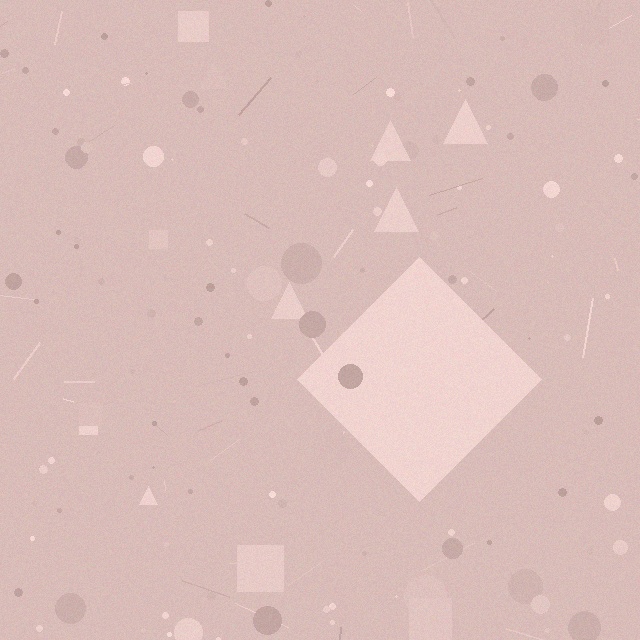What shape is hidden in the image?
A diamond is hidden in the image.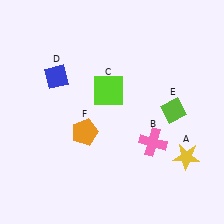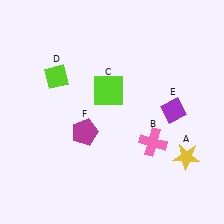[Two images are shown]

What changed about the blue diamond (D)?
In Image 1, D is blue. In Image 2, it changed to lime.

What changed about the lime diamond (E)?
In Image 1, E is lime. In Image 2, it changed to purple.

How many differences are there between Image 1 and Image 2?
There are 3 differences between the two images.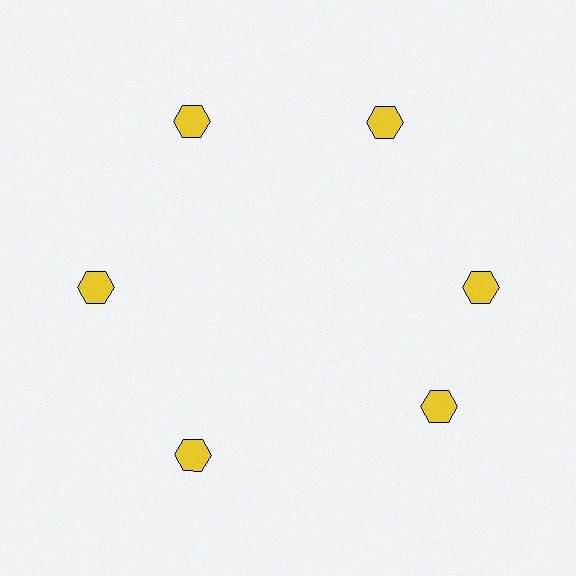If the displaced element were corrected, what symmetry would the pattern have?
It would have 6-fold rotational symmetry — the pattern would map onto itself every 60 degrees.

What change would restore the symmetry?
The symmetry would be restored by rotating it back into even spacing with its neighbors so that all 6 hexagons sit at equal angles and equal distance from the center.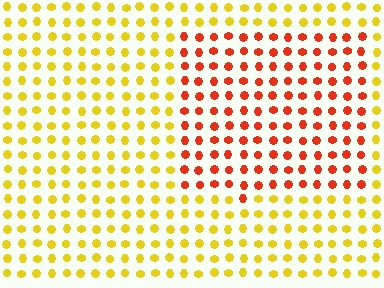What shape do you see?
I see a rectangle.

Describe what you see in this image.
The image is filled with small yellow elements in a uniform arrangement. A rectangle-shaped region is visible where the elements are tinted to a slightly different hue, forming a subtle color boundary.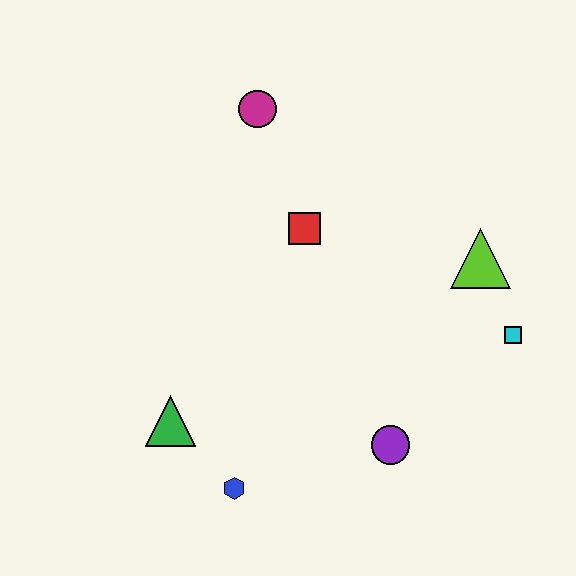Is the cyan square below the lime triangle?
Yes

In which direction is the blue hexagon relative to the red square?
The blue hexagon is below the red square.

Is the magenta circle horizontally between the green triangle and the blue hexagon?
No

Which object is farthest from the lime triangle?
The green triangle is farthest from the lime triangle.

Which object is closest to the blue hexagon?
The green triangle is closest to the blue hexagon.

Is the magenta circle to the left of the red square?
Yes